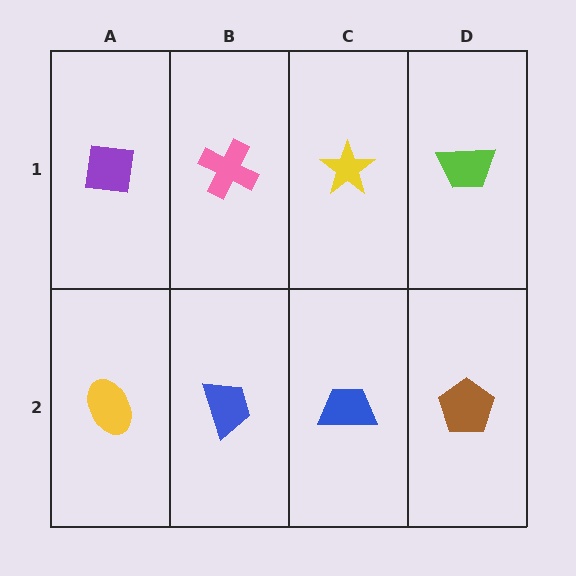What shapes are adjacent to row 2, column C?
A yellow star (row 1, column C), a blue trapezoid (row 2, column B), a brown pentagon (row 2, column D).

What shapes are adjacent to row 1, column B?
A blue trapezoid (row 2, column B), a purple square (row 1, column A), a yellow star (row 1, column C).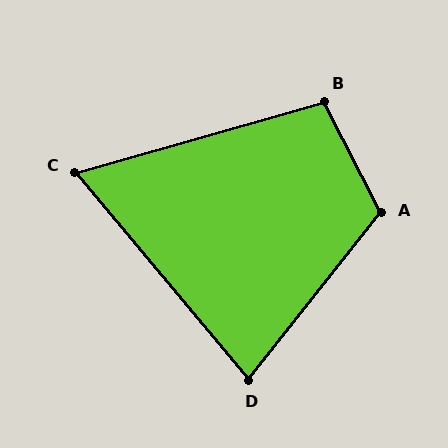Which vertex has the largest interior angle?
A, at approximately 114 degrees.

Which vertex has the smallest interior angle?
C, at approximately 66 degrees.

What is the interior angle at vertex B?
Approximately 101 degrees (obtuse).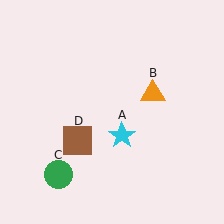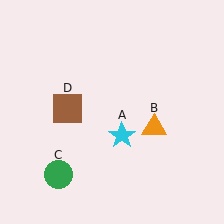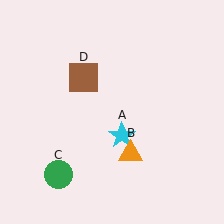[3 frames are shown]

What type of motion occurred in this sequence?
The orange triangle (object B), brown square (object D) rotated clockwise around the center of the scene.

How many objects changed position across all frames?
2 objects changed position: orange triangle (object B), brown square (object D).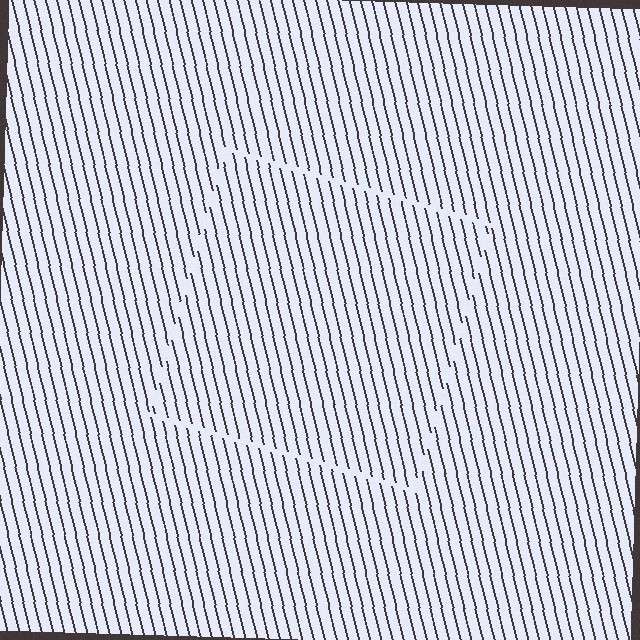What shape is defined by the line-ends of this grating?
An illusory square. The interior of the shape contains the same grating, shifted by half a period — the contour is defined by the phase discontinuity where line-ends from the inner and outer gratings abut.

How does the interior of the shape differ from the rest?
The interior of the shape contains the same grating, shifted by half a period — the contour is defined by the phase discontinuity where line-ends from the inner and outer gratings abut.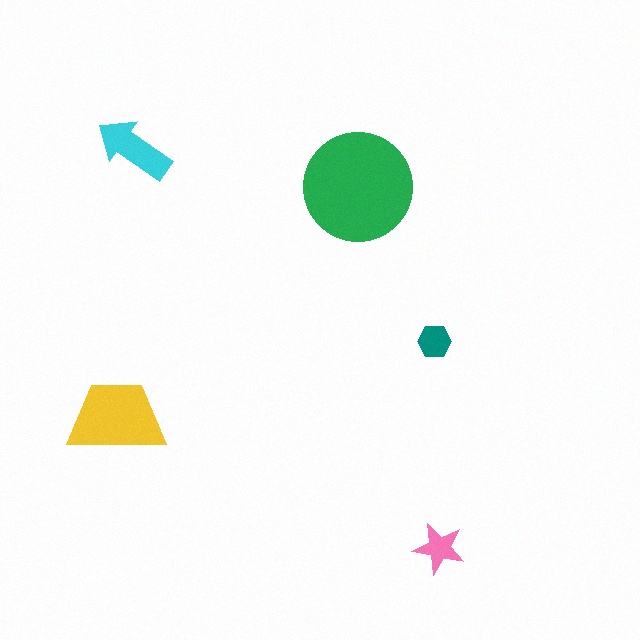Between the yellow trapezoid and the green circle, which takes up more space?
The green circle.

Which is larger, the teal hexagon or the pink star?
The pink star.